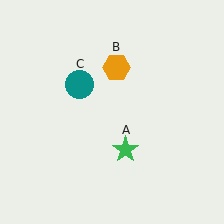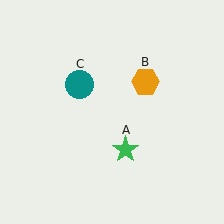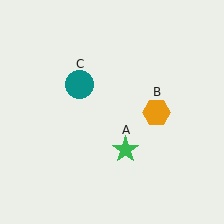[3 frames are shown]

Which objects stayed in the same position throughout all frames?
Green star (object A) and teal circle (object C) remained stationary.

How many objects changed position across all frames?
1 object changed position: orange hexagon (object B).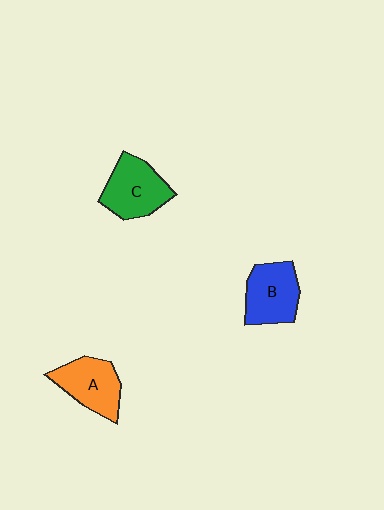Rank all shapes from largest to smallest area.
From largest to smallest: C (green), B (blue), A (orange).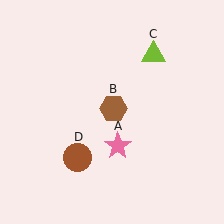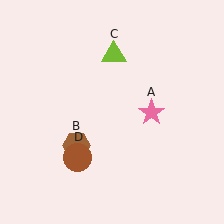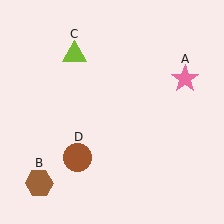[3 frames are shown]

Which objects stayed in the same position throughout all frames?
Brown circle (object D) remained stationary.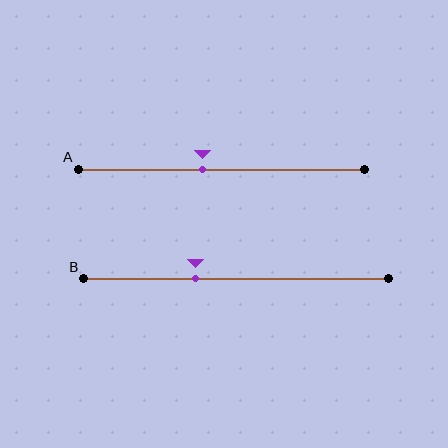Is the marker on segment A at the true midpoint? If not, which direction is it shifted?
No, the marker on segment A is shifted to the left by about 7% of the segment length.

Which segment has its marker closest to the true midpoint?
Segment A has its marker closest to the true midpoint.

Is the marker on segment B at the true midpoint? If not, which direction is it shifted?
No, the marker on segment B is shifted to the left by about 13% of the segment length.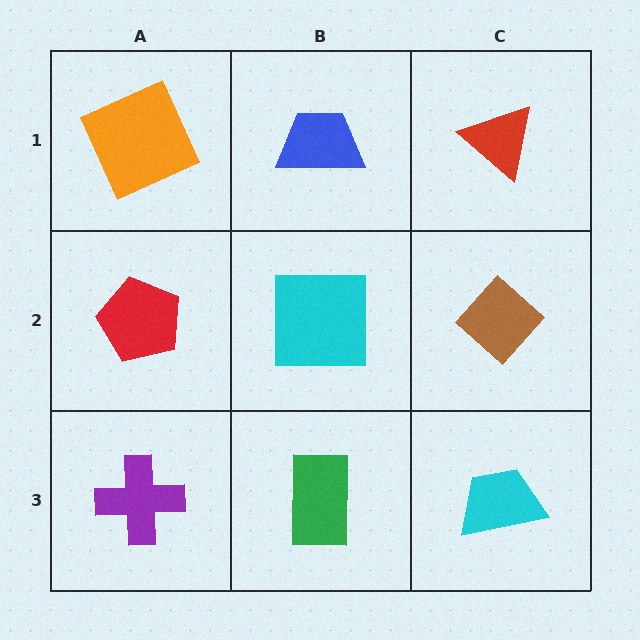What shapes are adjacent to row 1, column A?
A red pentagon (row 2, column A), a blue trapezoid (row 1, column B).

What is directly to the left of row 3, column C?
A green rectangle.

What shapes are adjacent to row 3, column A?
A red pentagon (row 2, column A), a green rectangle (row 3, column B).